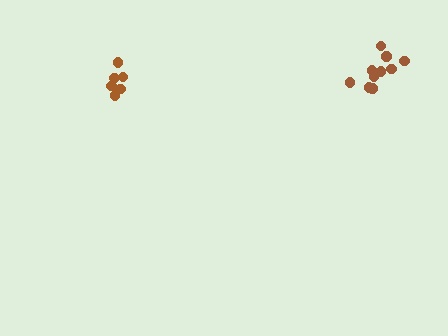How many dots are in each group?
Group 1: 10 dots, Group 2: 6 dots (16 total).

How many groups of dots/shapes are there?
There are 2 groups.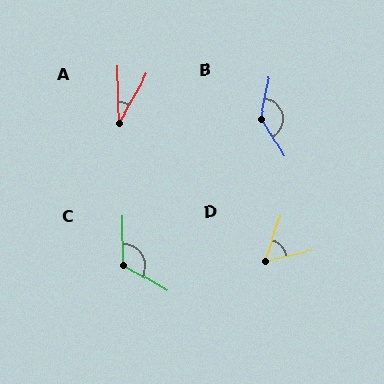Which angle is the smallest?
A, at approximately 31 degrees.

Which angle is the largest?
B, at approximately 137 degrees.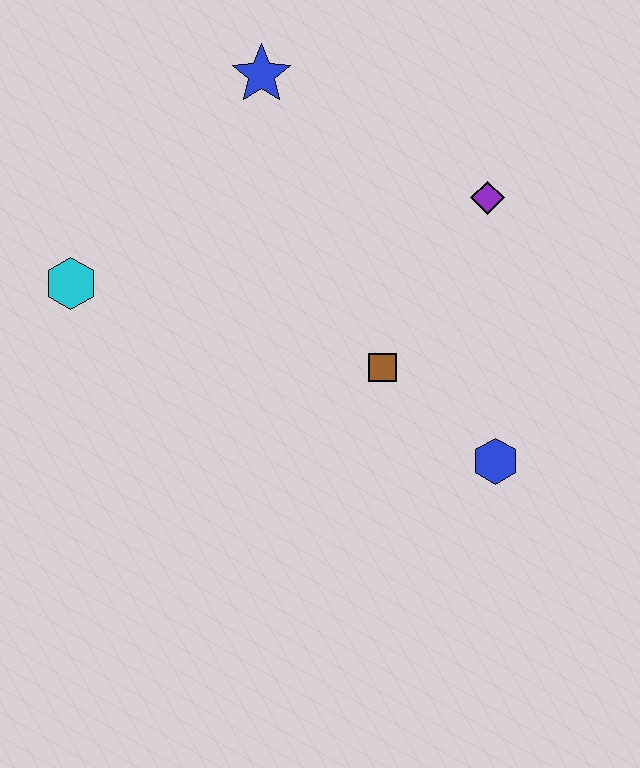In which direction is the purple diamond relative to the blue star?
The purple diamond is to the right of the blue star.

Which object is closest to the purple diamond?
The brown square is closest to the purple diamond.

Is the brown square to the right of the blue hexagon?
No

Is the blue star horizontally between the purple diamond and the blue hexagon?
No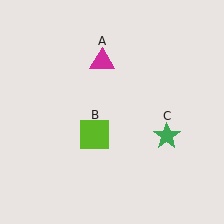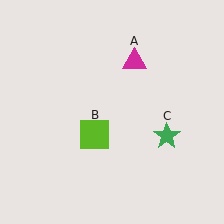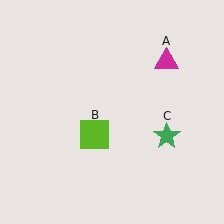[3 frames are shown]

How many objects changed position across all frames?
1 object changed position: magenta triangle (object A).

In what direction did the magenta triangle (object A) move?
The magenta triangle (object A) moved right.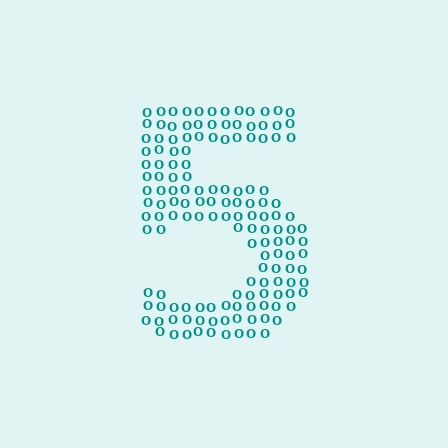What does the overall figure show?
The overall figure shows the digit 5.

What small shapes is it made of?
It is made of small letter O's.